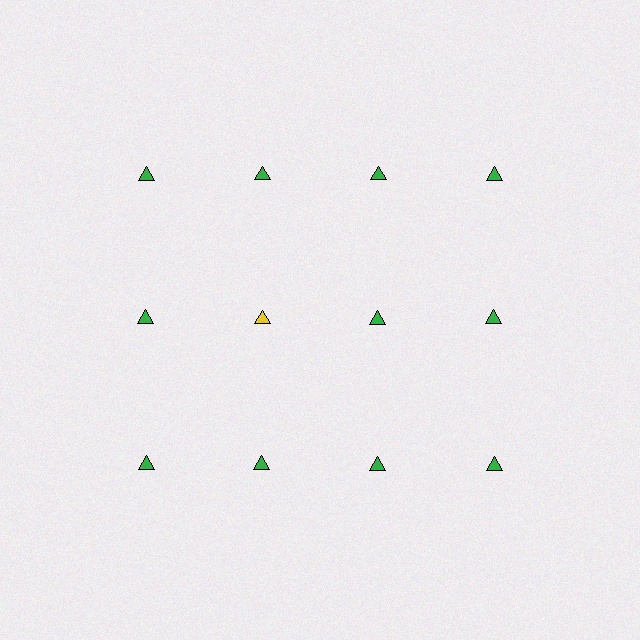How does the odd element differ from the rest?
It has a different color: yellow instead of green.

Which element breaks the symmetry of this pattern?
The yellow triangle in the second row, second from left column breaks the symmetry. All other shapes are green triangles.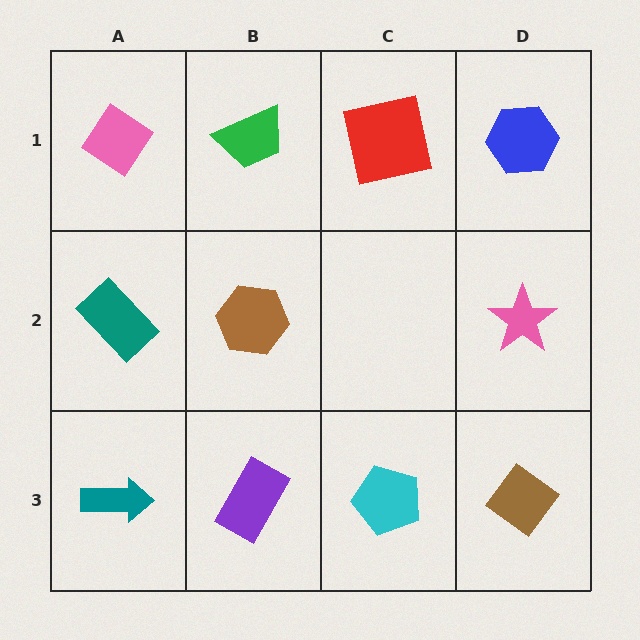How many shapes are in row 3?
4 shapes.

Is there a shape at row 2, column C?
No, that cell is empty.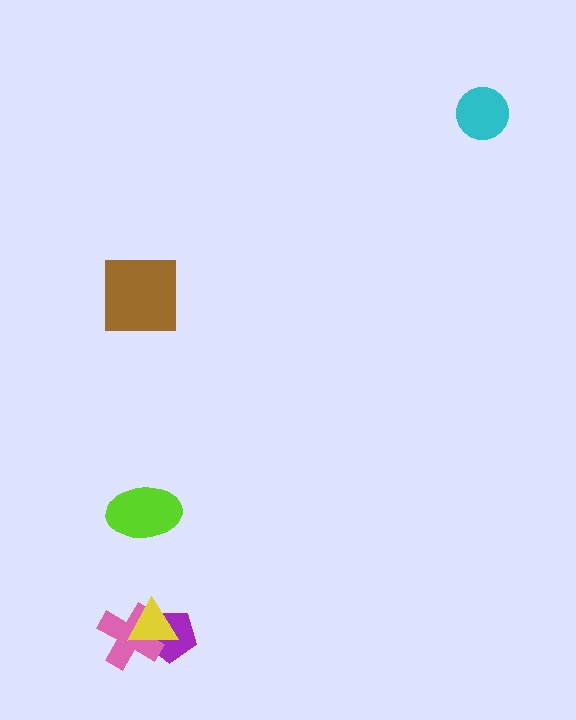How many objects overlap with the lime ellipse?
0 objects overlap with the lime ellipse.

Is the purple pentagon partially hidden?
Yes, it is partially covered by another shape.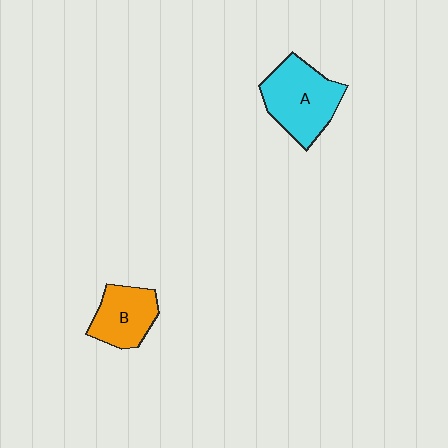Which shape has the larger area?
Shape A (cyan).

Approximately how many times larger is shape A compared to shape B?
Approximately 1.4 times.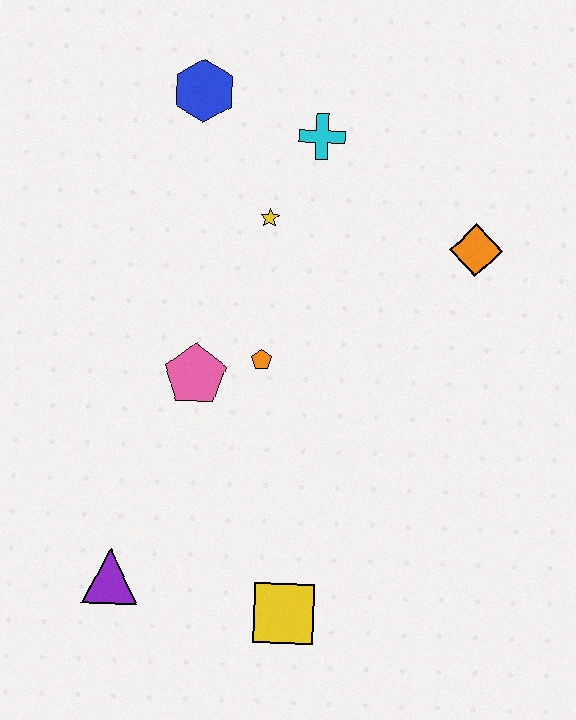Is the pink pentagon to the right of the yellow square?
No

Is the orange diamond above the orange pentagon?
Yes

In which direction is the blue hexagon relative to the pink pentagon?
The blue hexagon is above the pink pentagon.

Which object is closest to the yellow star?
The cyan cross is closest to the yellow star.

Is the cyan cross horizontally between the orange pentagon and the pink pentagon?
No